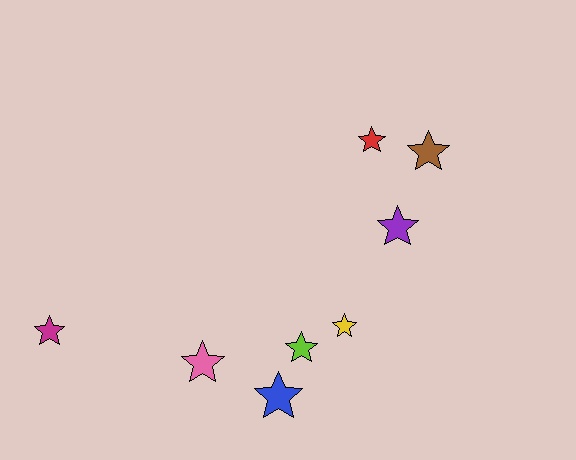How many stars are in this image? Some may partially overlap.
There are 8 stars.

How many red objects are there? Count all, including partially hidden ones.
There is 1 red object.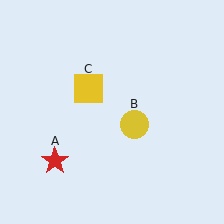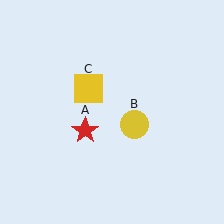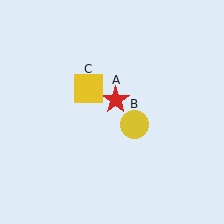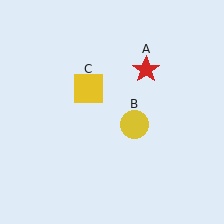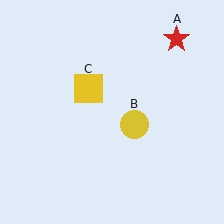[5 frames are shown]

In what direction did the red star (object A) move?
The red star (object A) moved up and to the right.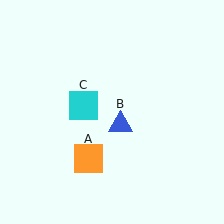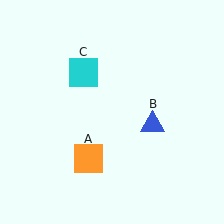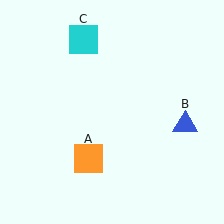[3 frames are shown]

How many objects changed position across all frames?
2 objects changed position: blue triangle (object B), cyan square (object C).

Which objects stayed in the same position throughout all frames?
Orange square (object A) remained stationary.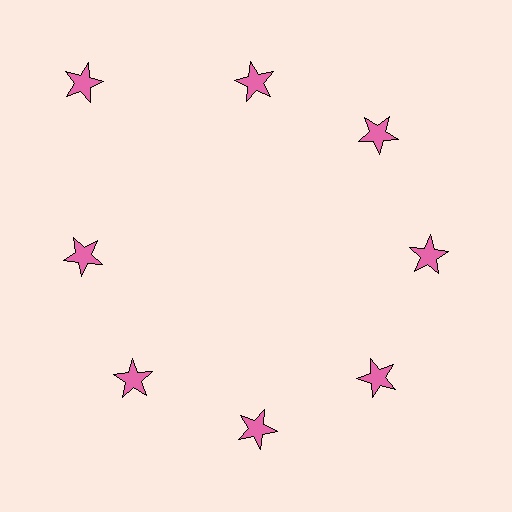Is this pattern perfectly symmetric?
No. The 8 pink stars are arranged in a ring, but one element near the 10 o'clock position is pushed outward from the center, breaking the 8-fold rotational symmetry.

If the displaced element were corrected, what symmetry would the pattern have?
It would have 8-fold rotational symmetry — the pattern would map onto itself every 45 degrees.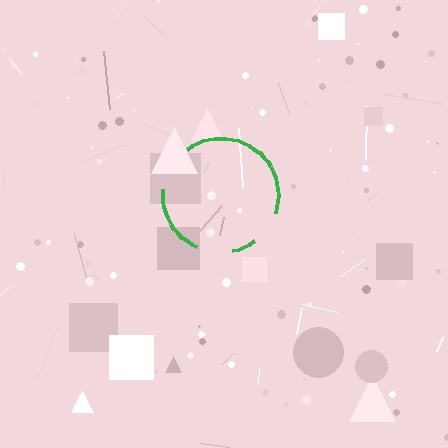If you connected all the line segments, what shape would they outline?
They would outline a circle.